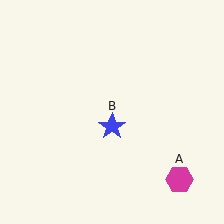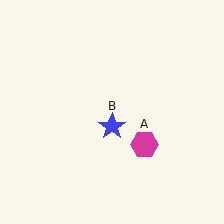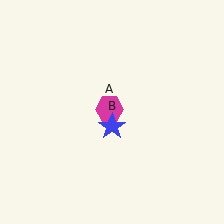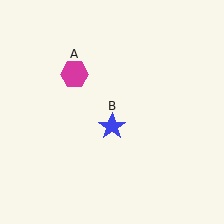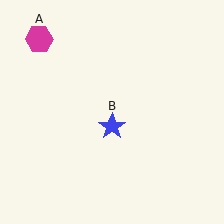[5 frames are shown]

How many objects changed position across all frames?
1 object changed position: magenta hexagon (object A).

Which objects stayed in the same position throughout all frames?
Blue star (object B) remained stationary.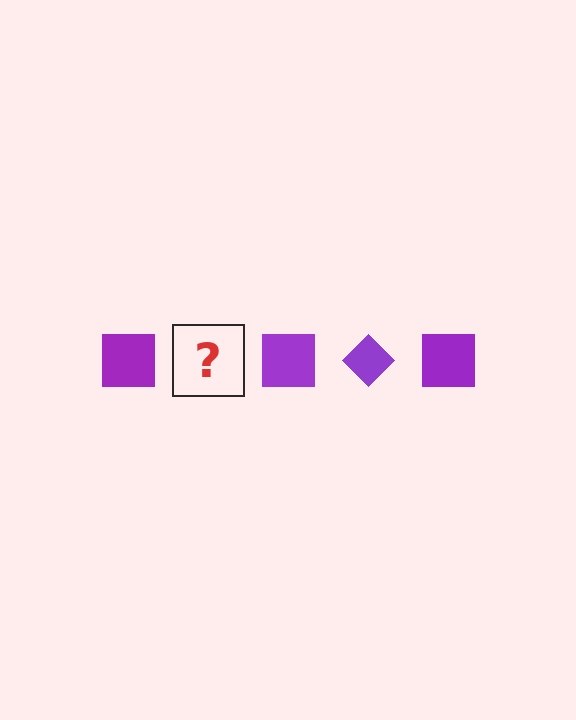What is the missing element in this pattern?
The missing element is a purple diamond.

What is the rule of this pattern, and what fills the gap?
The rule is that the pattern cycles through square, diamond shapes in purple. The gap should be filled with a purple diamond.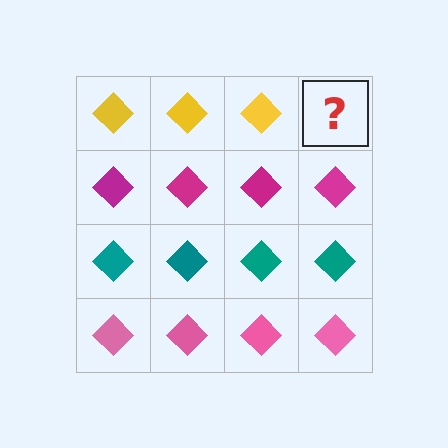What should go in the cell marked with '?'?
The missing cell should contain a yellow diamond.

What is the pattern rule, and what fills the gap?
The rule is that each row has a consistent color. The gap should be filled with a yellow diamond.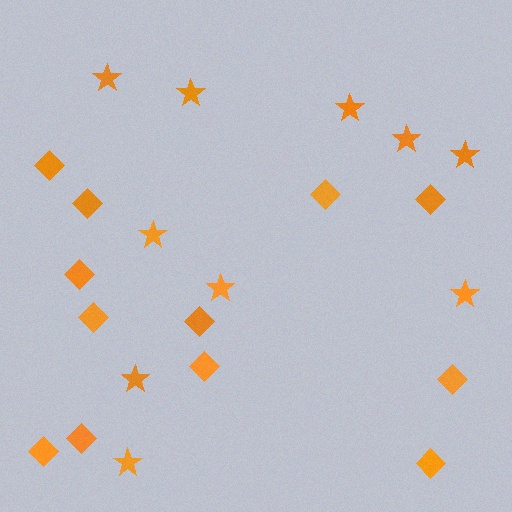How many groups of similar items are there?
There are 2 groups: one group of diamonds (12) and one group of stars (10).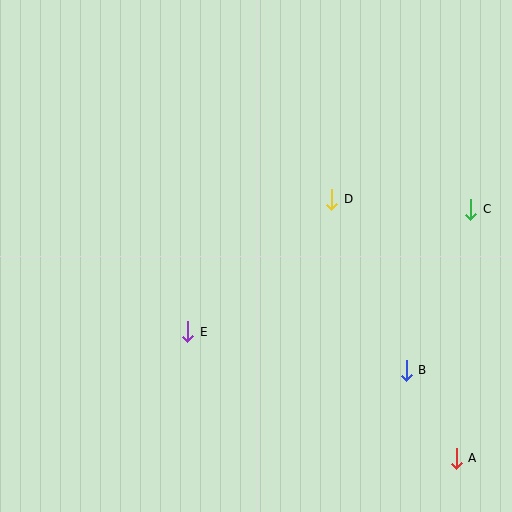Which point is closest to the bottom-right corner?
Point A is closest to the bottom-right corner.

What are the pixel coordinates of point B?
Point B is at (406, 370).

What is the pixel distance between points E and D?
The distance between E and D is 196 pixels.